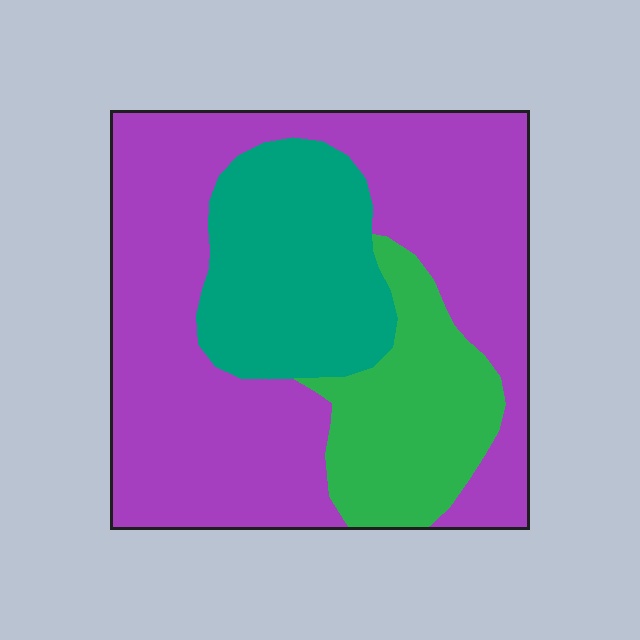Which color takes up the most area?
Purple, at roughly 60%.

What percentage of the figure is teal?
Teal covers about 20% of the figure.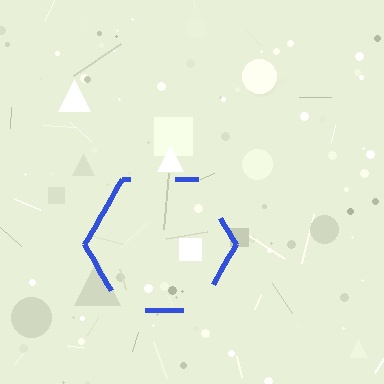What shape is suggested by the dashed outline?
The dashed outline suggests a hexagon.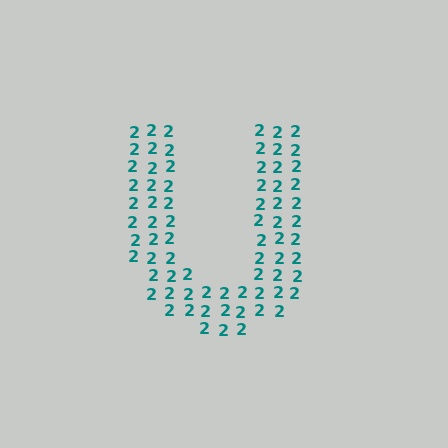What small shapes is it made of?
It is made of small digit 2's.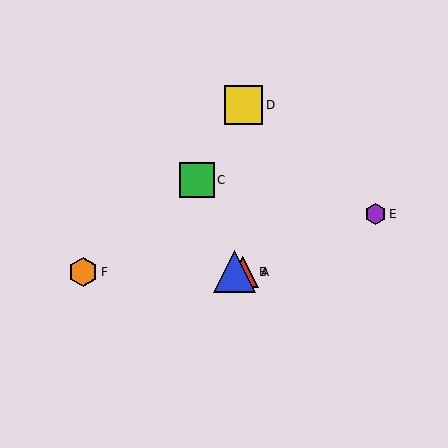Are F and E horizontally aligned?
No, F is at y≈272 and E is at y≈214.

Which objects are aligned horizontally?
Objects A, B, F are aligned horizontally.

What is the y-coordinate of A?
Object A is at y≈272.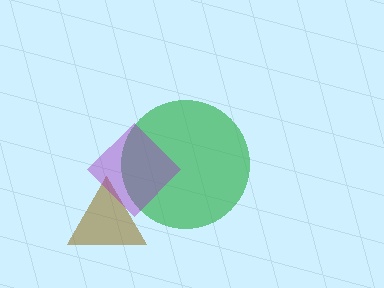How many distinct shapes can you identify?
There are 3 distinct shapes: a green circle, a brown triangle, a purple diamond.